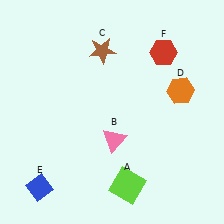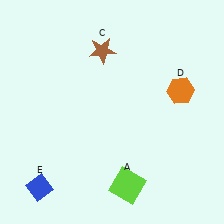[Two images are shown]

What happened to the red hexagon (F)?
The red hexagon (F) was removed in Image 2. It was in the top-right area of Image 1.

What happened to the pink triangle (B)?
The pink triangle (B) was removed in Image 2. It was in the bottom-right area of Image 1.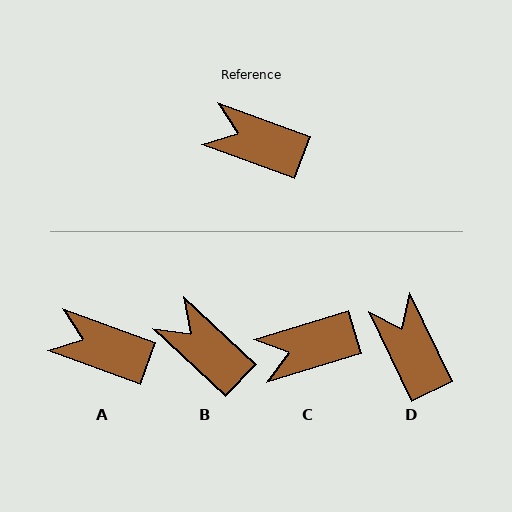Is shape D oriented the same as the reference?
No, it is off by about 44 degrees.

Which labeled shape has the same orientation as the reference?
A.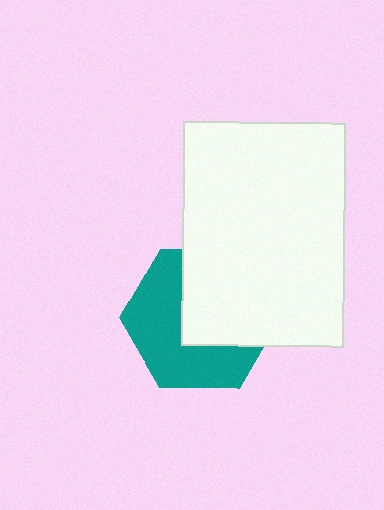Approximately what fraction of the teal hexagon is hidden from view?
Roughly 48% of the teal hexagon is hidden behind the white rectangle.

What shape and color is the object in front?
The object in front is a white rectangle.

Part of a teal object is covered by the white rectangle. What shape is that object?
It is a hexagon.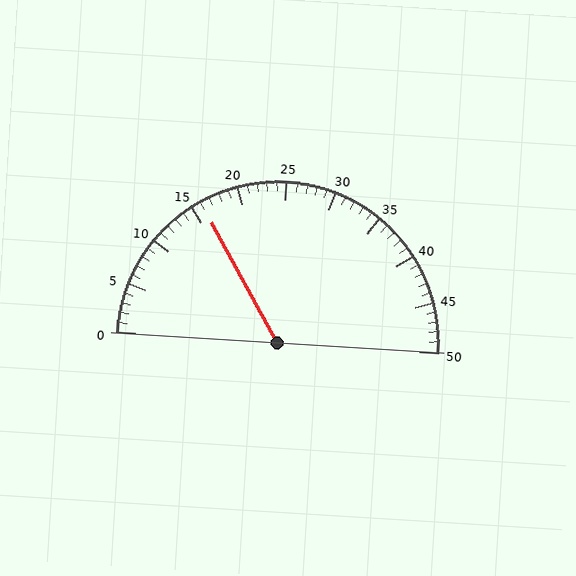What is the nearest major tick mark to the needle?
The nearest major tick mark is 15.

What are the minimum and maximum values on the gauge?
The gauge ranges from 0 to 50.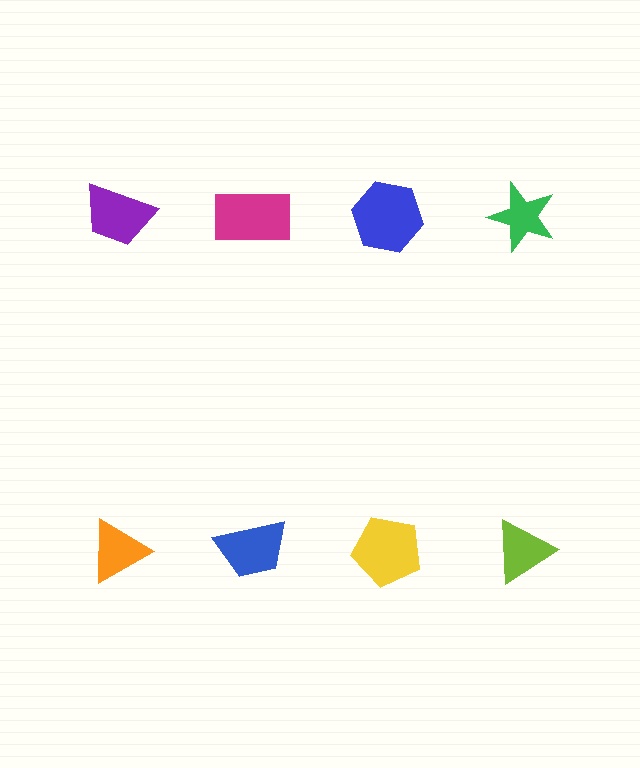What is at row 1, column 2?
A magenta rectangle.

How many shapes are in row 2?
4 shapes.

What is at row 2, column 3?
A yellow pentagon.